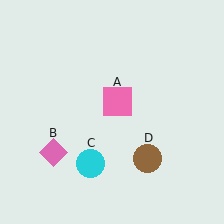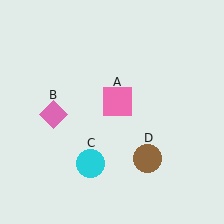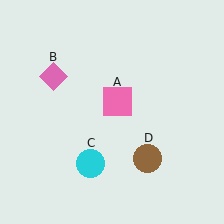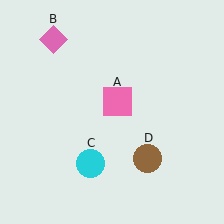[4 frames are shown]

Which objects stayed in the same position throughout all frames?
Pink square (object A) and cyan circle (object C) and brown circle (object D) remained stationary.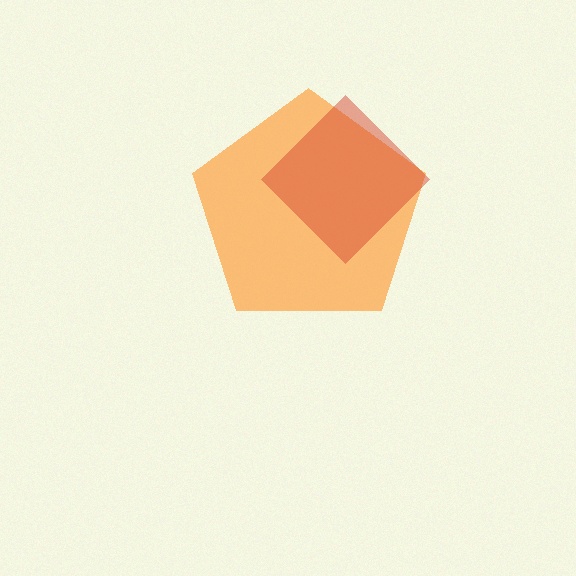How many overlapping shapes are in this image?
There are 2 overlapping shapes in the image.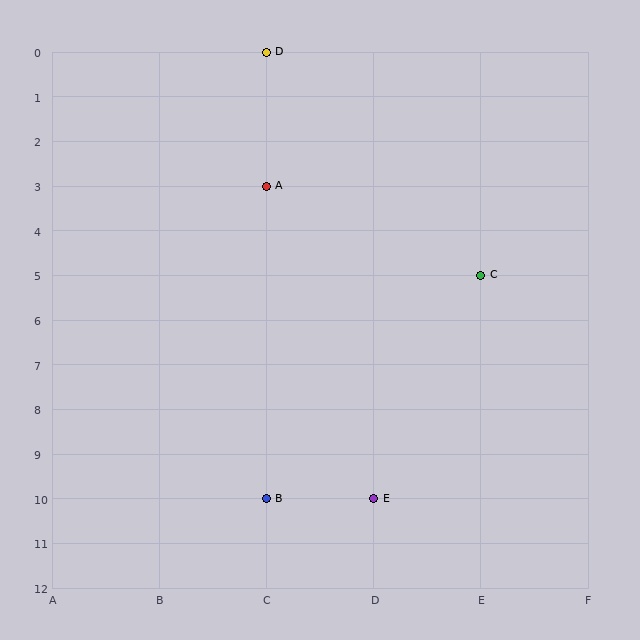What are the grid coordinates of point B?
Point B is at grid coordinates (C, 10).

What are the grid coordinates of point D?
Point D is at grid coordinates (C, 0).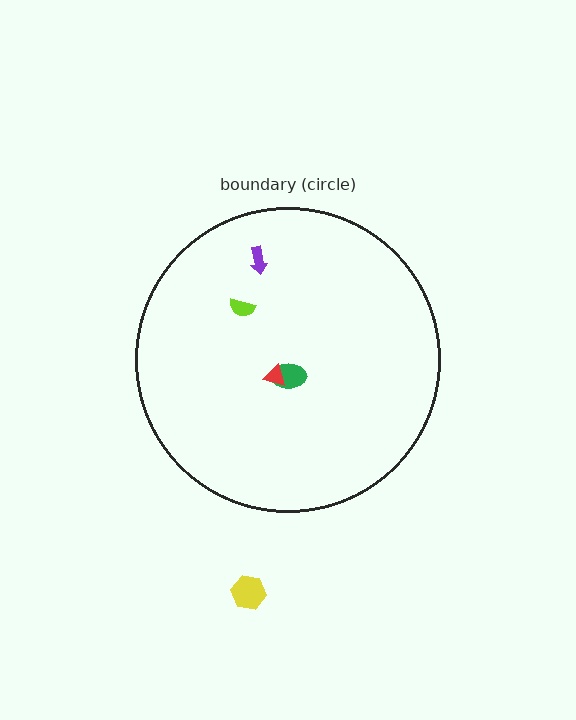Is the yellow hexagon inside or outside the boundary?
Outside.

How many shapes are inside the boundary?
4 inside, 1 outside.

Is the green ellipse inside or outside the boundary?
Inside.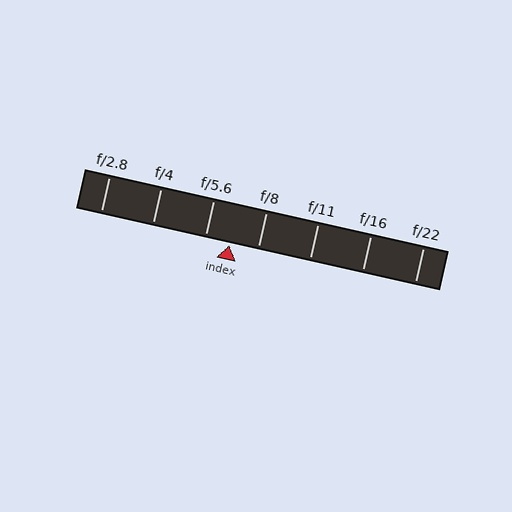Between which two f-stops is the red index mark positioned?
The index mark is between f/5.6 and f/8.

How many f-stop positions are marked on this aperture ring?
There are 7 f-stop positions marked.